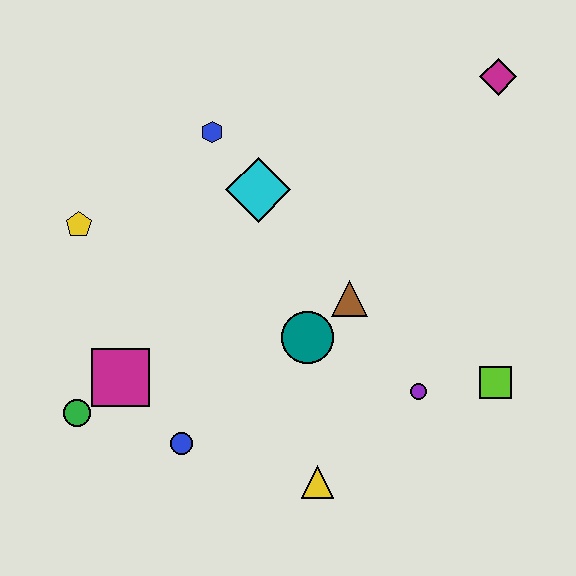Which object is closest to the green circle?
The magenta square is closest to the green circle.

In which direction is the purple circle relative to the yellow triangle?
The purple circle is to the right of the yellow triangle.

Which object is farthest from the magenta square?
The magenta diamond is farthest from the magenta square.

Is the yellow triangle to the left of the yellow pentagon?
No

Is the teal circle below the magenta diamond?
Yes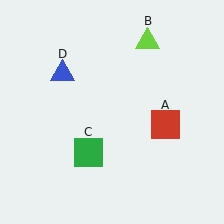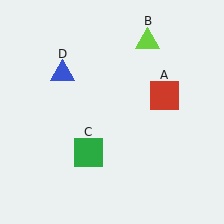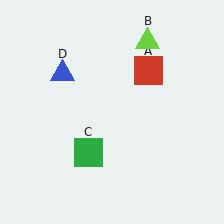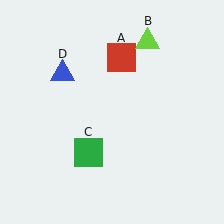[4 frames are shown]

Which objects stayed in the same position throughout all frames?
Lime triangle (object B) and green square (object C) and blue triangle (object D) remained stationary.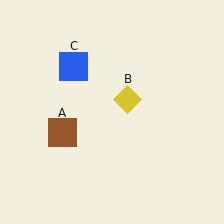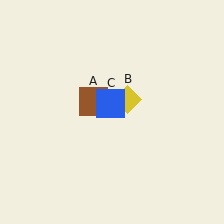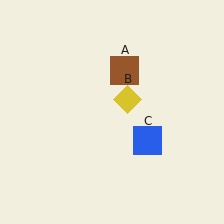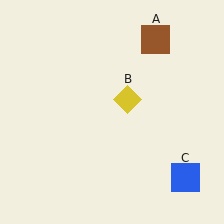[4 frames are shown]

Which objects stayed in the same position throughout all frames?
Yellow diamond (object B) remained stationary.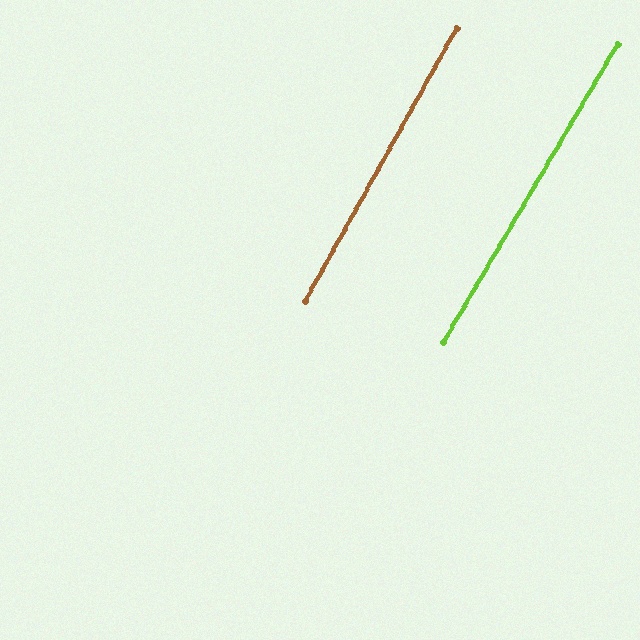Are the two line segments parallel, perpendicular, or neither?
Parallel — their directions differ by only 1.3°.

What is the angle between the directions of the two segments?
Approximately 1 degree.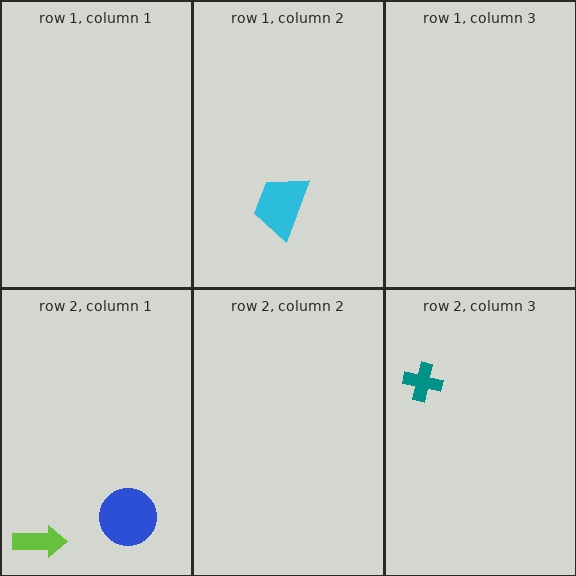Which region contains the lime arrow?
The row 2, column 1 region.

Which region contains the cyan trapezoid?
The row 1, column 2 region.